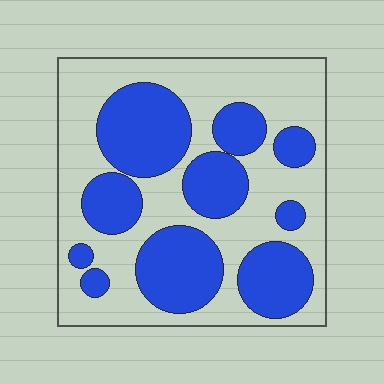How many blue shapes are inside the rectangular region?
10.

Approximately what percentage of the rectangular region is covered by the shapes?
Approximately 40%.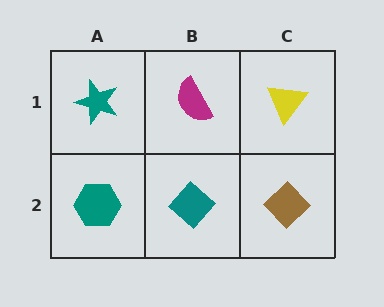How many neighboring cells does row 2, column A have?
2.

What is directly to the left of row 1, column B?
A teal star.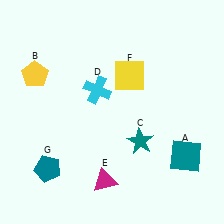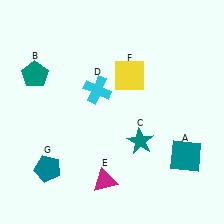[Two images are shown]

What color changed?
The pentagon (B) changed from yellow in Image 1 to teal in Image 2.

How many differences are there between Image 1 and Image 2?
There is 1 difference between the two images.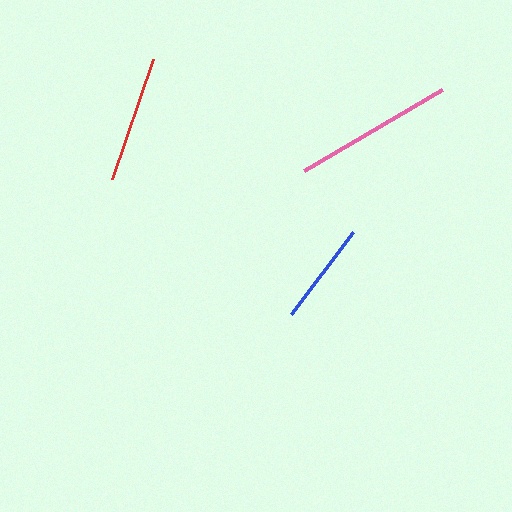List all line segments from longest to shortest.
From longest to shortest: pink, red, blue.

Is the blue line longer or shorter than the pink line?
The pink line is longer than the blue line.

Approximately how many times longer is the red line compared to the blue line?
The red line is approximately 1.2 times the length of the blue line.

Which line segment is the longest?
The pink line is the longest at approximately 161 pixels.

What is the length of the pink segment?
The pink segment is approximately 161 pixels long.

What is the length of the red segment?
The red segment is approximately 127 pixels long.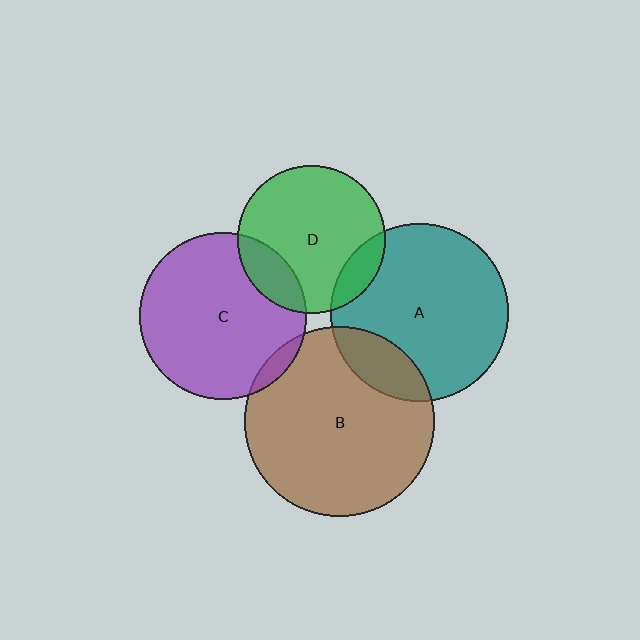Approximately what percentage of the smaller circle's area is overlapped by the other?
Approximately 15%.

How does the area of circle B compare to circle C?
Approximately 1.3 times.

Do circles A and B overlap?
Yes.